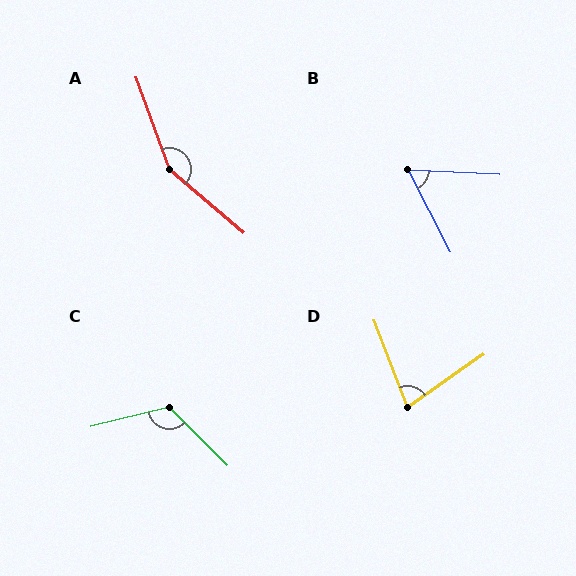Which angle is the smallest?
B, at approximately 59 degrees.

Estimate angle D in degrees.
Approximately 76 degrees.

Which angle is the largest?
A, at approximately 151 degrees.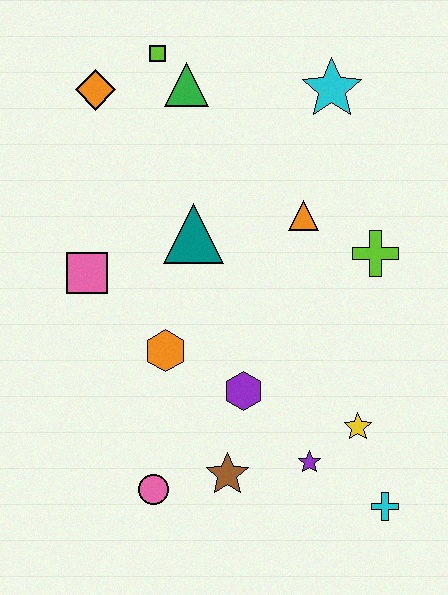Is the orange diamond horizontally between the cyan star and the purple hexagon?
No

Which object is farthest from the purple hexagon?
The lime square is farthest from the purple hexagon.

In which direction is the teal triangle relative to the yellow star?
The teal triangle is above the yellow star.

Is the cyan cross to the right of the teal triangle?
Yes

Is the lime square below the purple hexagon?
No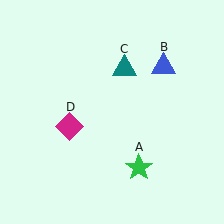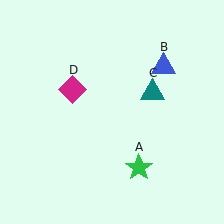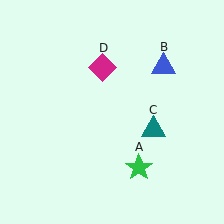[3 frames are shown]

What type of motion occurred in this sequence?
The teal triangle (object C), magenta diamond (object D) rotated clockwise around the center of the scene.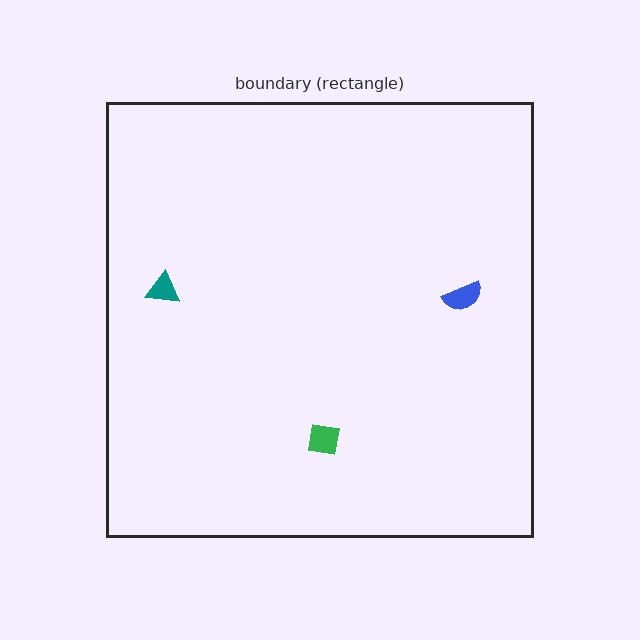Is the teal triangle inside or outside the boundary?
Inside.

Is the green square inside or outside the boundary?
Inside.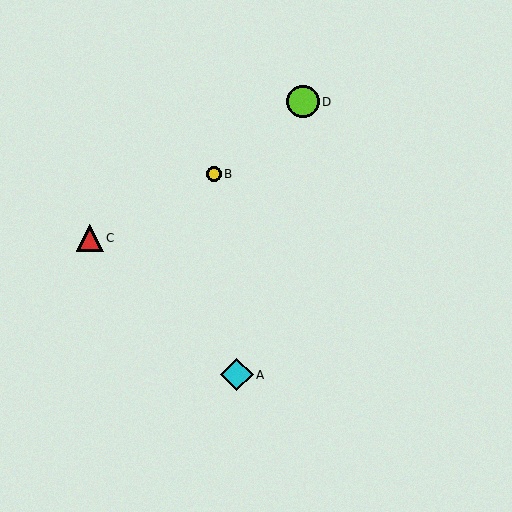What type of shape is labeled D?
Shape D is a lime circle.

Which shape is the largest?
The cyan diamond (labeled A) is the largest.